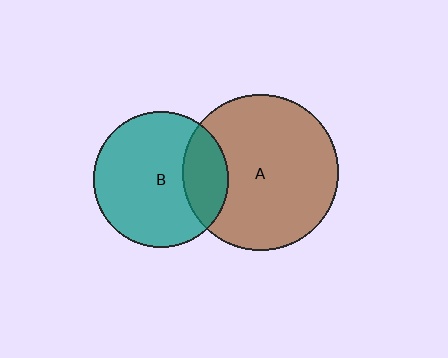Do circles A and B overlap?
Yes.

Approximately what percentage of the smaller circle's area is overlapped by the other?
Approximately 25%.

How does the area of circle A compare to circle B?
Approximately 1.3 times.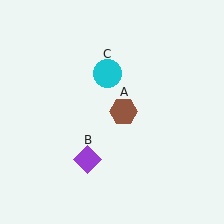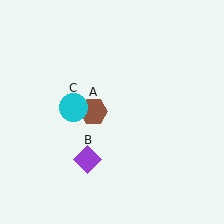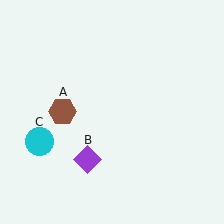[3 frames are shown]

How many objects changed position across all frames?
2 objects changed position: brown hexagon (object A), cyan circle (object C).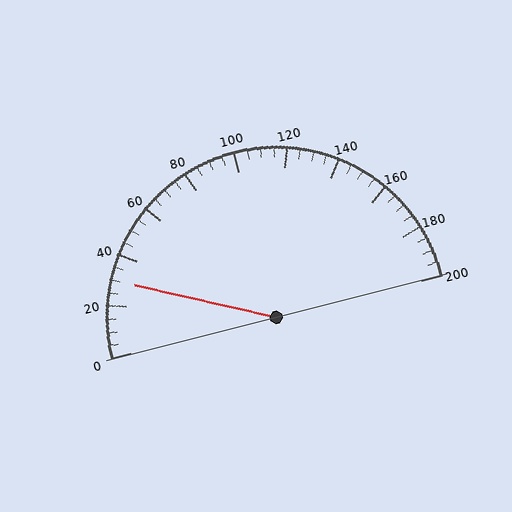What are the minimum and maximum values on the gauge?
The gauge ranges from 0 to 200.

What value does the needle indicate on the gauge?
The needle indicates approximately 30.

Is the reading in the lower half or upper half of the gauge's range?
The reading is in the lower half of the range (0 to 200).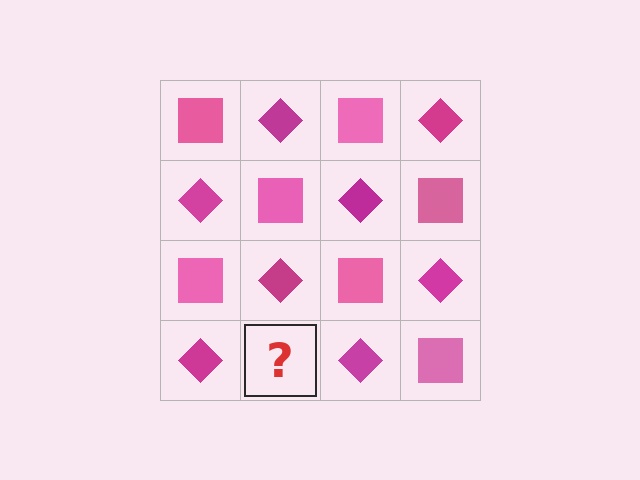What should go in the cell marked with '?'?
The missing cell should contain a pink square.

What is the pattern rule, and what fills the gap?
The rule is that it alternates pink square and magenta diamond in a checkerboard pattern. The gap should be filled with a pink square.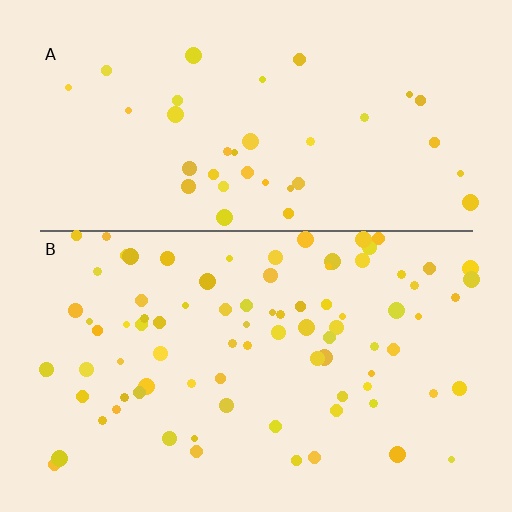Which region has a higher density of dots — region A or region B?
B (the bottom).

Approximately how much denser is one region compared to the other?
Approximately 2.3× — region B over region A.